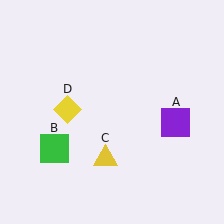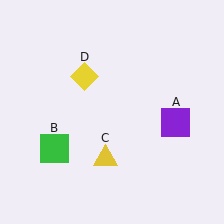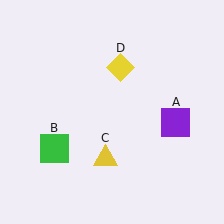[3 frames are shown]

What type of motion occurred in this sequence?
The yellow diamond (object D) rotated clockwise around the center of the scene.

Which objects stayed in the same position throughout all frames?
Purple square (object A) and green square (object B) and yellow triangle (object C) remained stationary.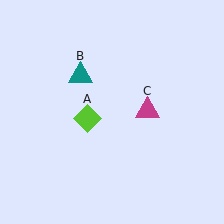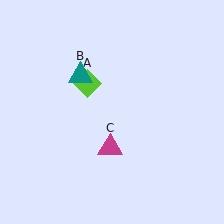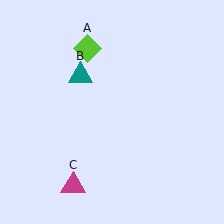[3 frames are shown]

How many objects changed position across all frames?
2 objects changed position: lime diamond (object A), magenta triangle (object C).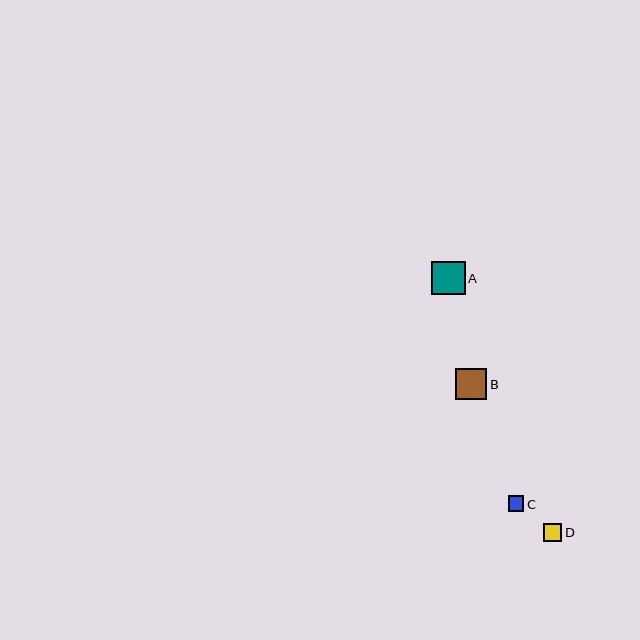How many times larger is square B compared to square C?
Square B is approximately 2.0 times the size of square C.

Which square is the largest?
Square A is the largest with a size of approximately 34 pixels.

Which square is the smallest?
Square C is the smallest with a size of approximately 16 pixels.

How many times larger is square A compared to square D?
Square A is approximately 1.9 times the size of square D.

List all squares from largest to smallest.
From largest to smallest: A, B, D, C.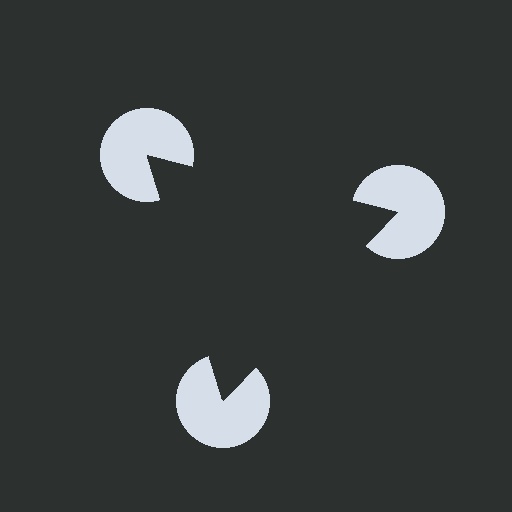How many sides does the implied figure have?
3 sides.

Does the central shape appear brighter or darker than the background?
It typically appears slightly darker than the background, even though no actual brightness change is drawn.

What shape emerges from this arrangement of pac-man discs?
An illusory triangle — its edges are inferred from the aligned wedge cuts in the pac-man discs, not physically drawn.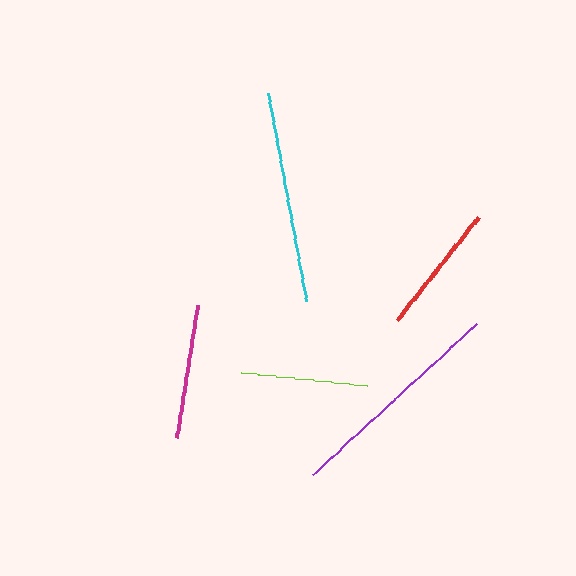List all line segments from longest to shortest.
From longest to shortest: purple, cyan, magenta, red, lime.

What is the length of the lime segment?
The lime segment is approximately 127 pixels long.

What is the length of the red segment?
The red segment is approximately 131 pixels long.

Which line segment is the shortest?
The lime line is the shortest at approximately 127 pixels.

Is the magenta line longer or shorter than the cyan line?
The cyan line is longer than the magenta line.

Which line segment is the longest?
The purple line is the longest at approximately 223 pixels.